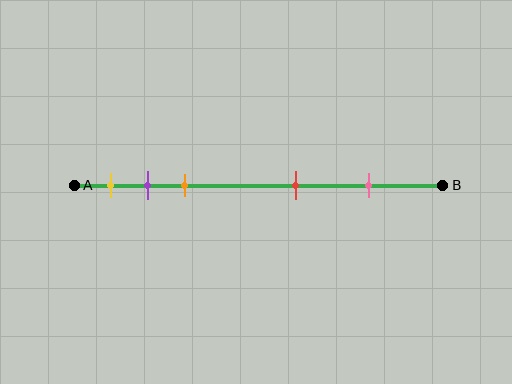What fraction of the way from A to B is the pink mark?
The pink mark is approximately 80% (0.8) of the way from A to B.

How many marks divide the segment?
There are 5 marks dividing the segment.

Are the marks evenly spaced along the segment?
No, the marks are not evenly spaced.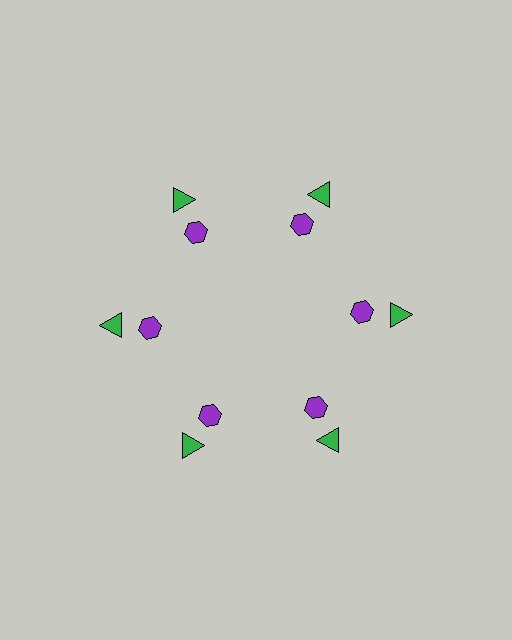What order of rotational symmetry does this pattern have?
This pattern has 6-fold rotational symmetry.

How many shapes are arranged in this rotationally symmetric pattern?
There are 12 shapes, arranged in 6 groups of 2.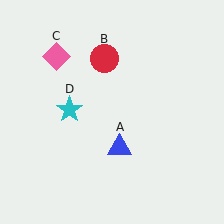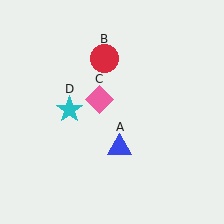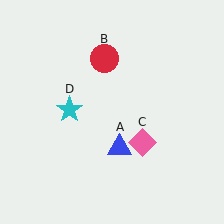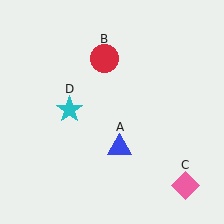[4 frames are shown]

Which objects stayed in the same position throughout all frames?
Blue triangle (object A) and red circle (object B) and cyan star (object D) remained stationary.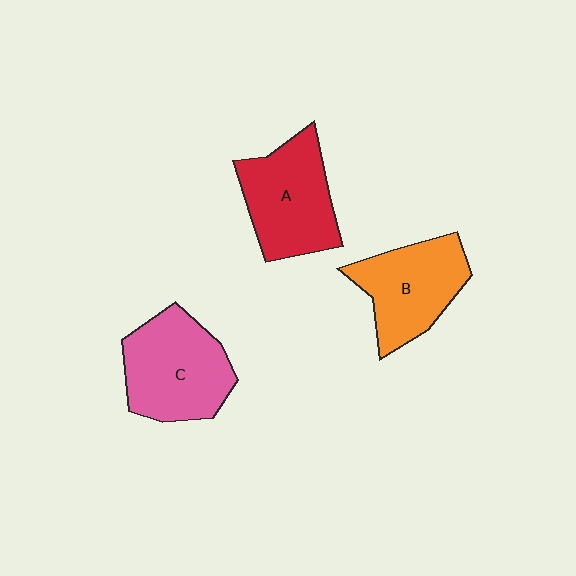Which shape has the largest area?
Shape C (pink).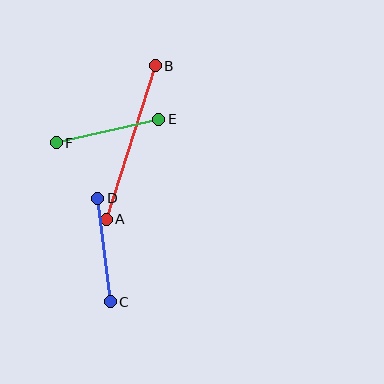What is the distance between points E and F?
The distance is approximately 105 pixels.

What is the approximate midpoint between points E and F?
The midpoint is at approximately (107, 131) pixels.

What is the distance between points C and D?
The distance is approximately 104 pixels.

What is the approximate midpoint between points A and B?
The midpoint is at approximately (131, 143) pixels.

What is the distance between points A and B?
The distance is approximately 161 pixels.